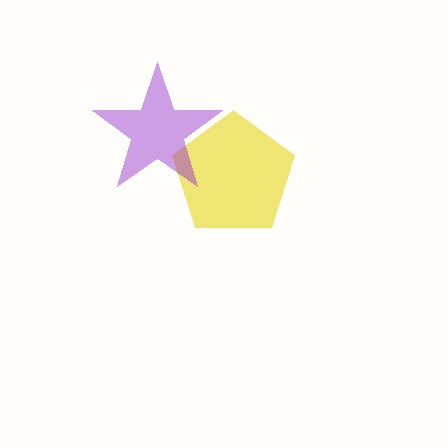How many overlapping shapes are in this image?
There are 2 overlapping shapes in the image.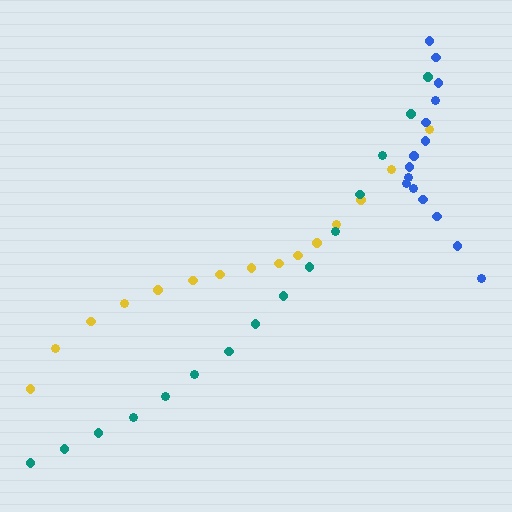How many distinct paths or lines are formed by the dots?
There are 3 distinct paths.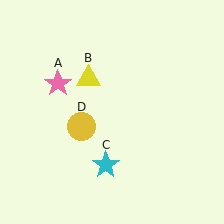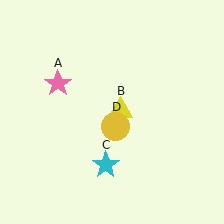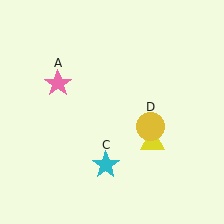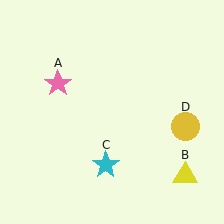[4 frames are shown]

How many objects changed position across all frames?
2 objects changed position: yellow triangle (object B), yellow circle (object D).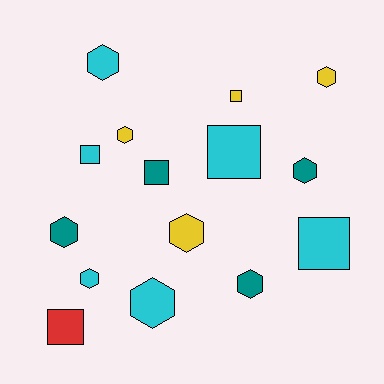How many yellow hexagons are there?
There are 3 yellow hexagons.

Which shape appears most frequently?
Hexagon, with 9 objects.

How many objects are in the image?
There are 15 objects.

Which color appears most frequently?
Cyan, with 6 objects.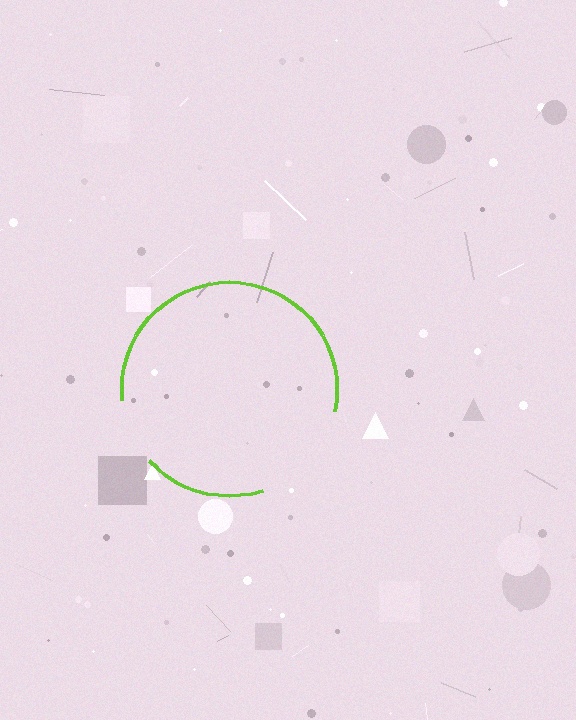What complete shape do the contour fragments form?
The contour fragments form a circle.